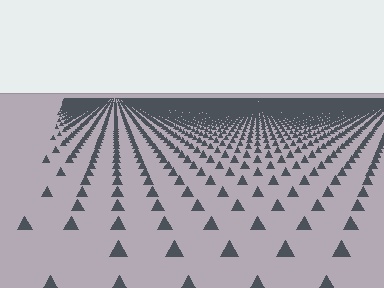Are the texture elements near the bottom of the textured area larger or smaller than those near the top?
Larger. Near the bottom, elements are closer to the viewer and appear at a bigger on-screen size.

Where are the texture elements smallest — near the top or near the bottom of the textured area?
Near the top.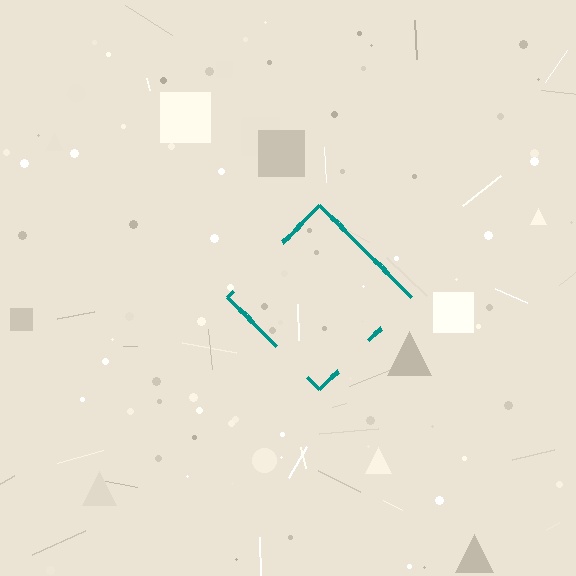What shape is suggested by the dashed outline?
The dashed outline suggests a diamond.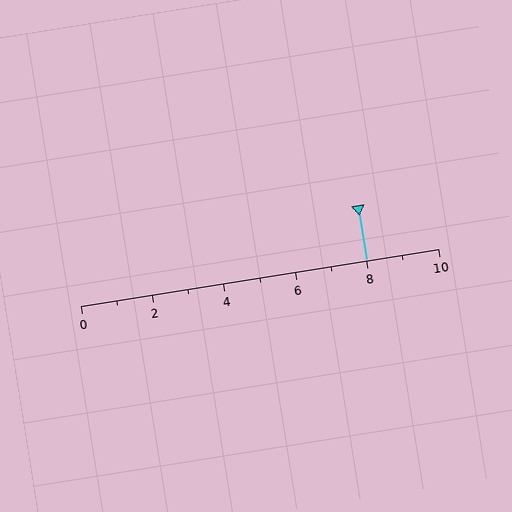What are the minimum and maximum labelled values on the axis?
The axis runs from 0 to 10.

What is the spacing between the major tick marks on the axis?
The major ticks are spaced 2 apart.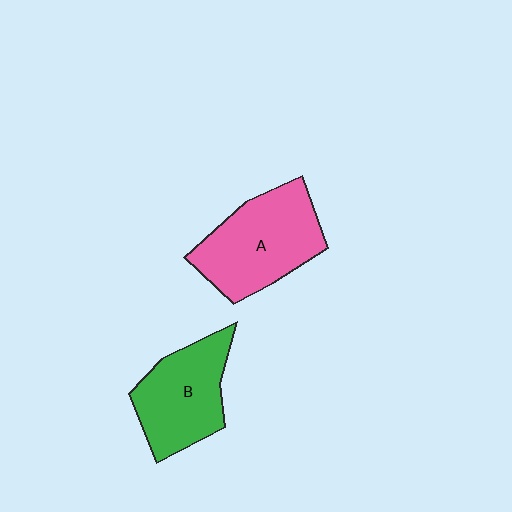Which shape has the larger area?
Shape A (pink).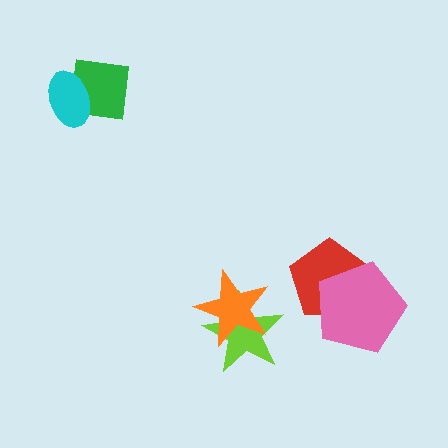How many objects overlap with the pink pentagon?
1 object overlaps with the pink pentagon.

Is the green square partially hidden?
Yes, it is partially covered by another shape.